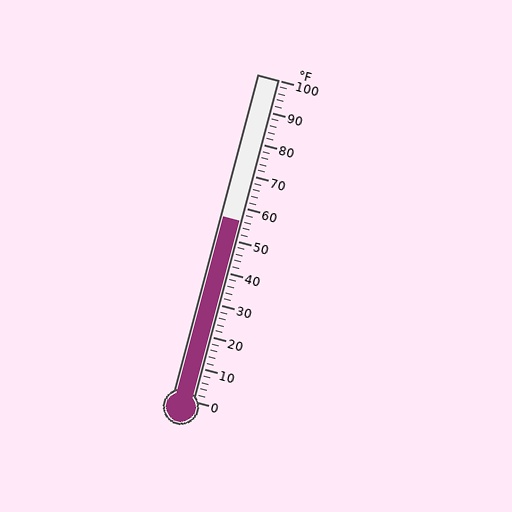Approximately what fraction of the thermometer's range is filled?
The thermometer is filled to approximately 55% of its range.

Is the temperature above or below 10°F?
The temperature is above 10°F.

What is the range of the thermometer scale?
The thermometer scale ranges from 0°F to 100°F.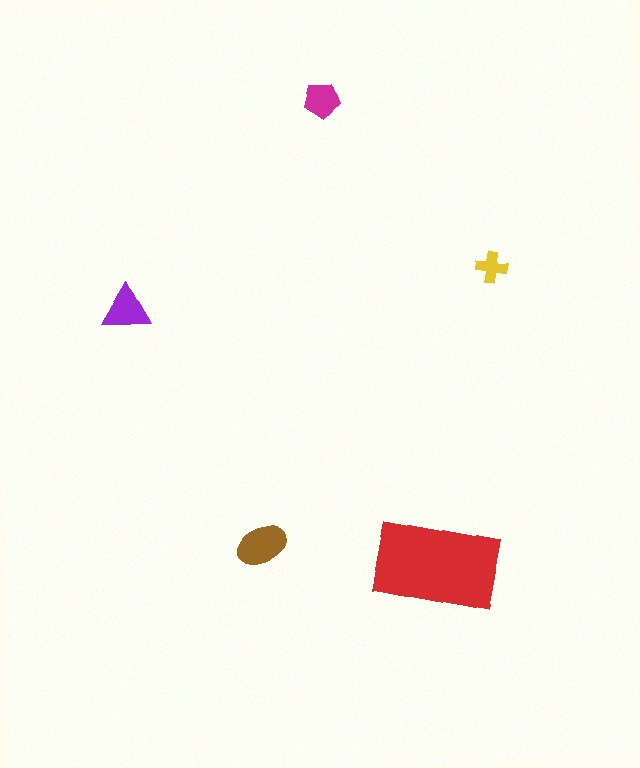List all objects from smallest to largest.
The yellow cross, the magenta pentagon, the purple triangle, the brown ellipse, the red rectangle.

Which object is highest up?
The magenta pentagon is topmost.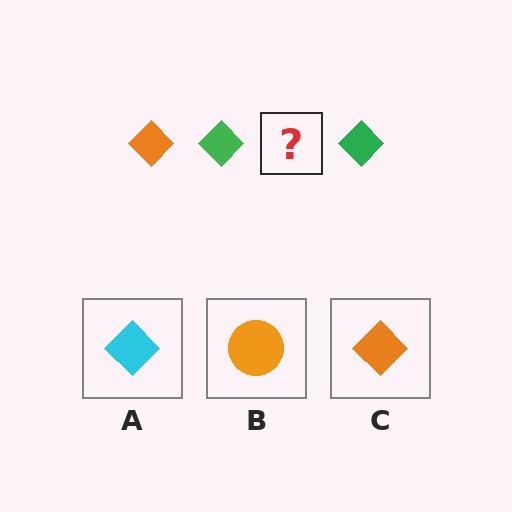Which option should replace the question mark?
Option C.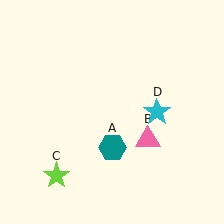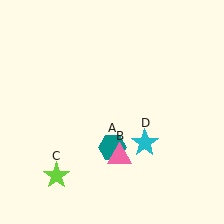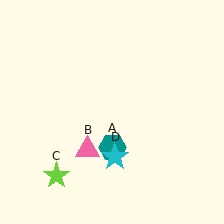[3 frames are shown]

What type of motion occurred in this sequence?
The pink triangle (object B), cyan star (object D) rotated clockwise around the center of the scene.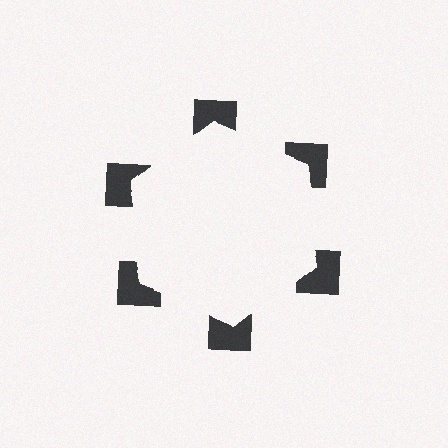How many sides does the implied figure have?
6 sides.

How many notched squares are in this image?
There are 6 — one at each vertex of the illusory hexagon.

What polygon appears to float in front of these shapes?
An illusory hexagon — its edges are inferred from the aligned wedge cuts in the notched squares, not physically drawn.